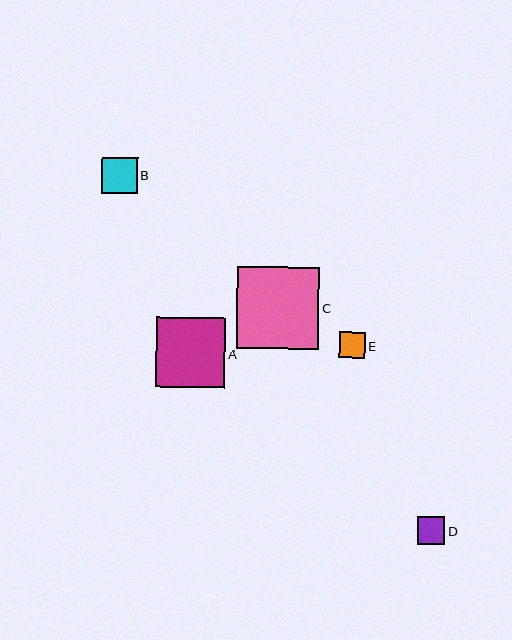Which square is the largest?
Square C is the largest with a size of approximately 83 pixels.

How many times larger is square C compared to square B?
Square C is approximately 2.3 times the size of square B.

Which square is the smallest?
Square E is the smallest with a size of approximately 25 pixels.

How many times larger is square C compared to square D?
Square C is approximately 3.0 times the size of square D.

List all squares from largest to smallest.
From largest to smallest: C, A, B, D, E.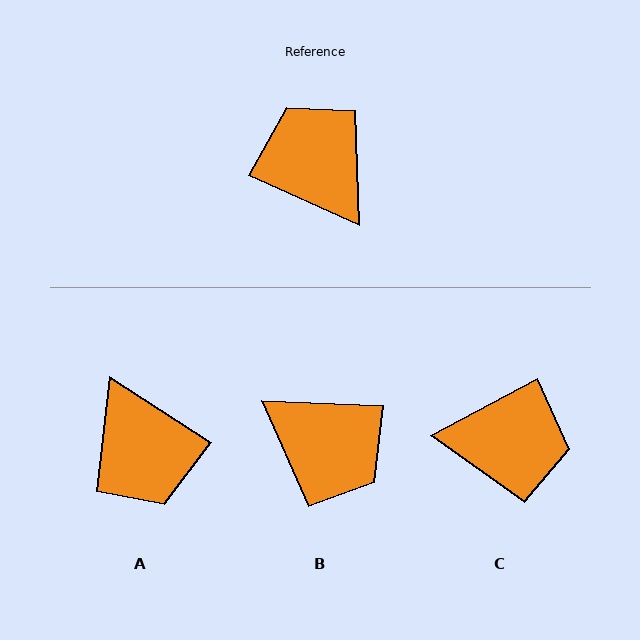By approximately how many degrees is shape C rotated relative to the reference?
Approximately 128 degrees clockwise.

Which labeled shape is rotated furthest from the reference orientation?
A, about 171 degrees away.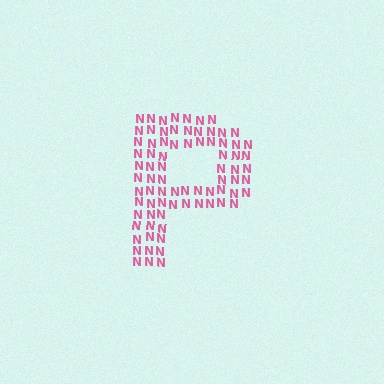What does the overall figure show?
The overall figure shows the letter P.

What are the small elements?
The small elements are letter N's.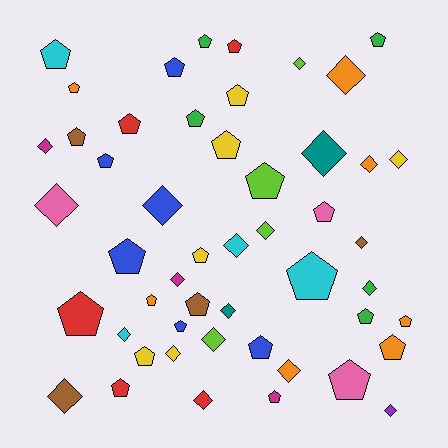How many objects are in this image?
There are 50 objects.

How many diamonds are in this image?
There are 21 diamonds.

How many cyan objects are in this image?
There are 4 cyan objects.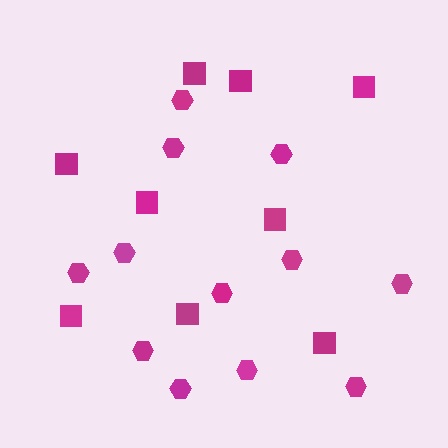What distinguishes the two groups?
There are 2 groups: one group of squares (9) and one group of hexagons (12).